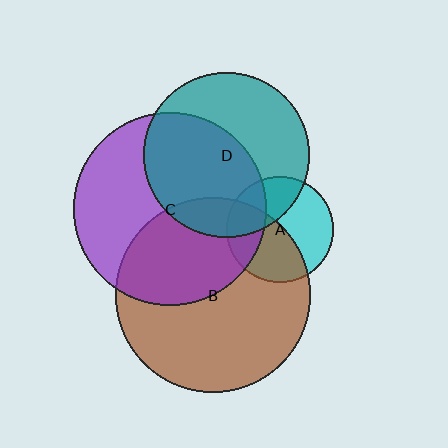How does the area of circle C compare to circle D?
Approximately 1.4 times.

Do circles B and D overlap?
Yes.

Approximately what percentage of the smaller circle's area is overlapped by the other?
Approximately 15%.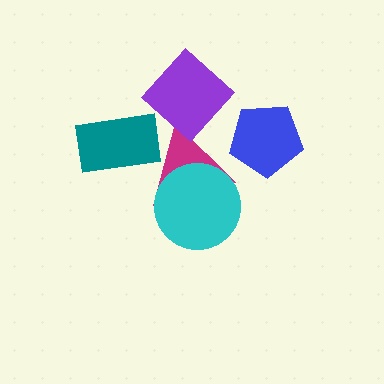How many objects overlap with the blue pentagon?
0 objects overlap with the blue pentagon.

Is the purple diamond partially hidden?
No, no other shape covers it.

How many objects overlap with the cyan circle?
1 object overlaps with the cyan circle.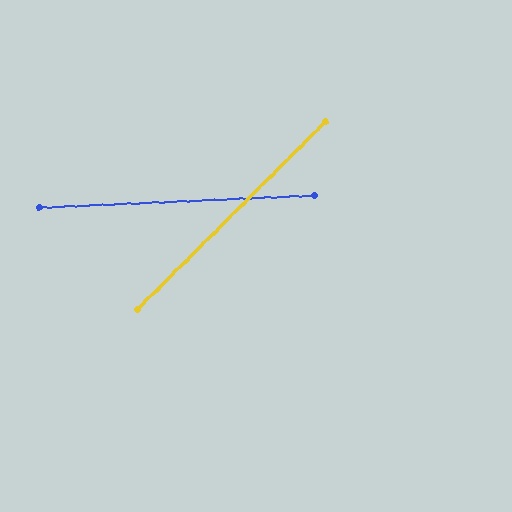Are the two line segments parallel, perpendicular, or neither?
Neither parallel nor perpendicular — they differ by about 42°.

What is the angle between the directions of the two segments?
Approximately 42 degrees.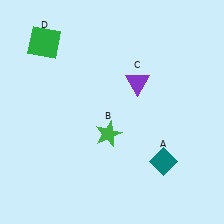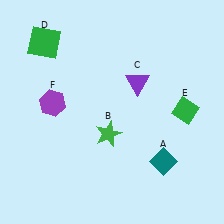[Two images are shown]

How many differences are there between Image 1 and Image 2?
There are 2 differences between the two images.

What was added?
A green diamond (E), a purple hexagon (F) were added in Image 2.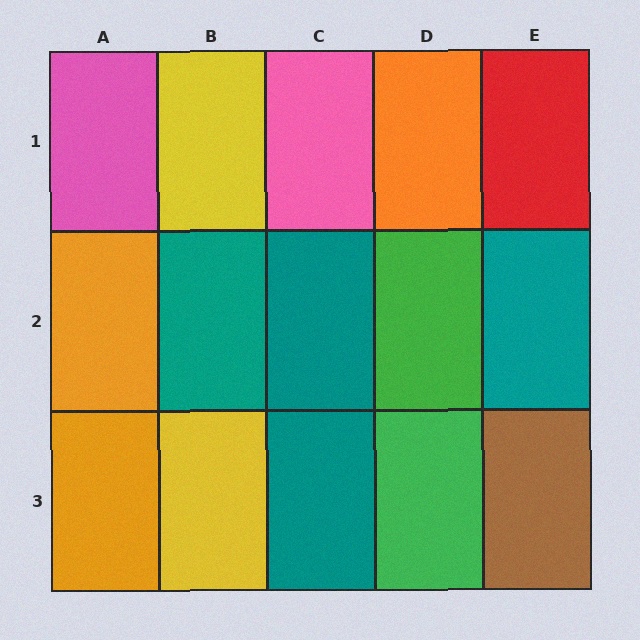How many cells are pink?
2 cells are pink.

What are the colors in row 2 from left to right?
Orange, teal, teal, green, teal.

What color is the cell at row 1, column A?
Pink.